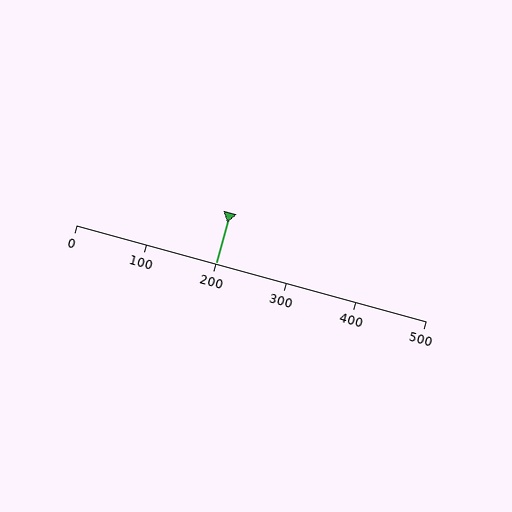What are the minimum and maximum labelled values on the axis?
The axis runs from 0 to 500.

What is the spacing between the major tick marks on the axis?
The major ticks are spaced 100 apart.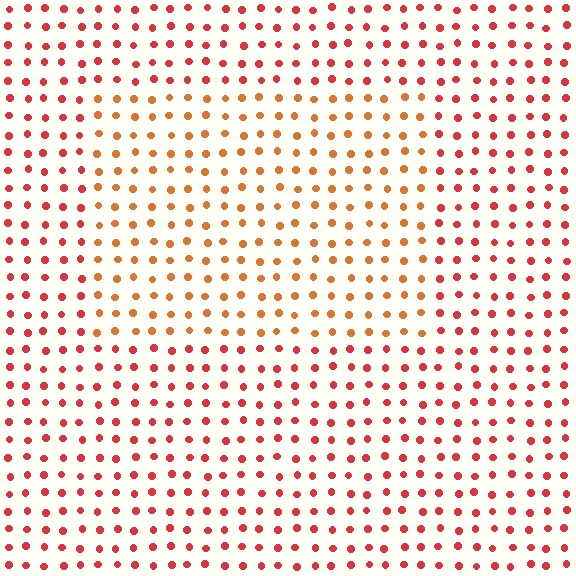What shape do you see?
I see a rectangle.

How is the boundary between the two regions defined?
The boundary is defined purely by a slight shift in hue (about 28 degrees). Spacing, size, and orientation are identical on both sides.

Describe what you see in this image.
The image is filled with small red elements in a uniform arrangement. A rectangle-shaped region is visible where the elements are tinted to a slightly different hue, forming a subtle color boundary.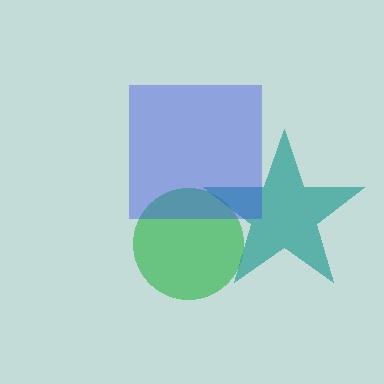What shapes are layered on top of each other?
The layered shapes are: a green circle, a teal star, a blue square.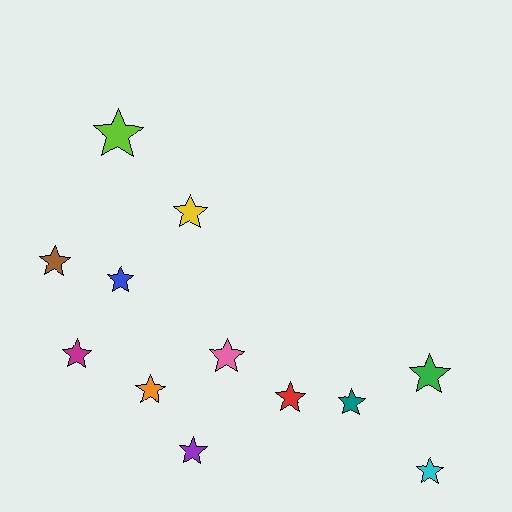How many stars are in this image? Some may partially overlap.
There are 12 stars.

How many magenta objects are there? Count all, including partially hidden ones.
There is 1 magenta object.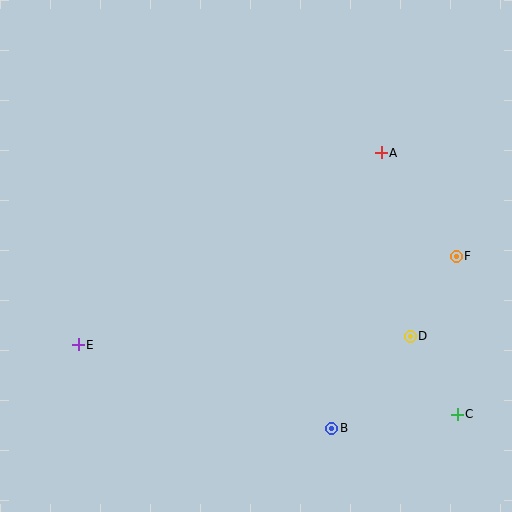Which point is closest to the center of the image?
Point A at (381, 153) is closest to the center.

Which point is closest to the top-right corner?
Point A is closest to the top-right corner.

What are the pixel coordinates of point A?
Point A is at (381, 153).